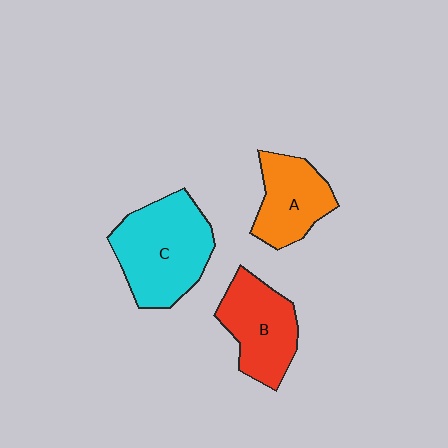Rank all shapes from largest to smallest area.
From largest to smallest: C (cyan), B (red), A (orange).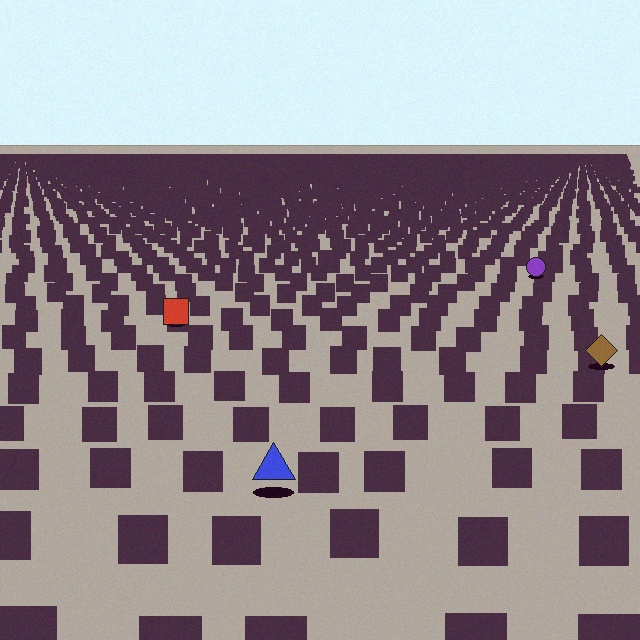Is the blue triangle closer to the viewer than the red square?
Yes. The blue triangle is closer — you can tell from the texture gradient: the ground texture is coarser near it.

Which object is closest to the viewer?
The blue triangle is closest. The texture marks near it are larger and more spread out.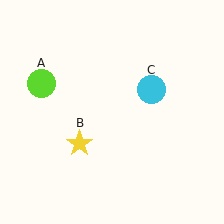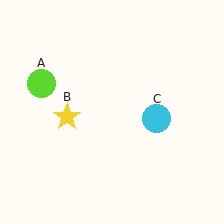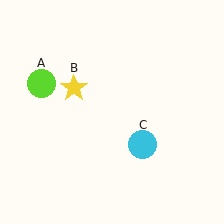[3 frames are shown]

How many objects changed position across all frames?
2 objects changed position: yellow star (object B), cyan circle (object C).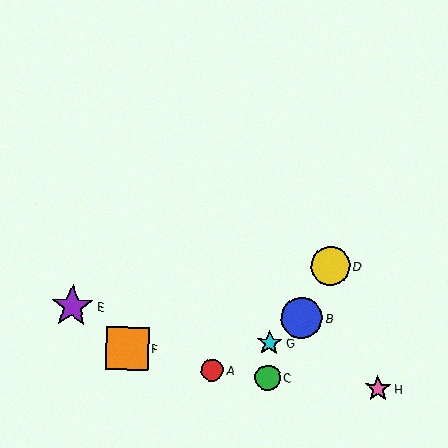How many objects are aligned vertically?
2 objects (C, G) are aligned vertically.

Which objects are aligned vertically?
Objects C, G are aligned vertically.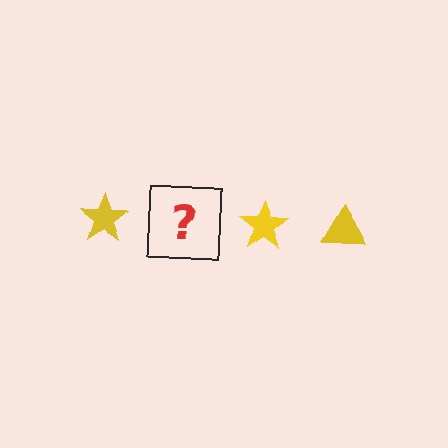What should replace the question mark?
The question mark should be replaced with a yellow triangle.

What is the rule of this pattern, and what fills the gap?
The rule is that the pattern cycles through star, triangle shapes in yellow. The gap should be filled with a yellow triangle.